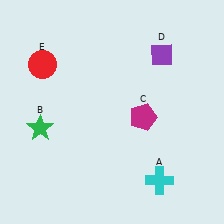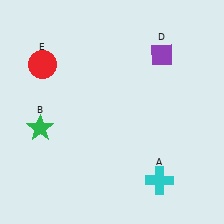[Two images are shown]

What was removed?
The magenta pentagon (C) was removed in Image 2.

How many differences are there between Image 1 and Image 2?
There is 1 difference between the two images.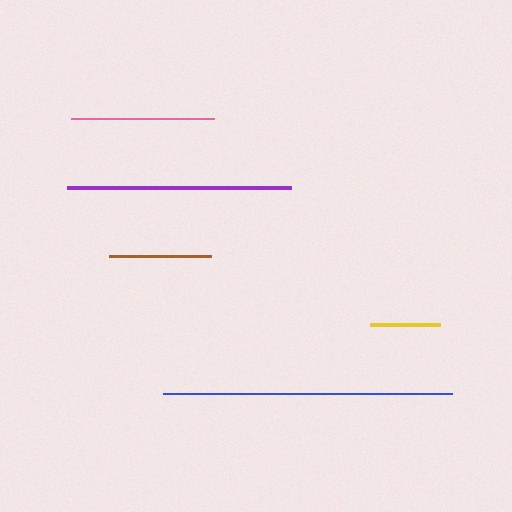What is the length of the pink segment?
The pink segment is approximately 143 pixels long.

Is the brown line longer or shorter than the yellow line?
The brown line is longer than the yellow line.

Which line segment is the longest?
The blue line is the longest at approximately 289 pixels.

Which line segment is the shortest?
The yellow line is the shortest at approximately 70 pixels.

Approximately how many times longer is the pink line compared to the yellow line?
The pink line is approximately 2.1 times the length of the yellow line.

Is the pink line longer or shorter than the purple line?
The purple line is longer than the pink line.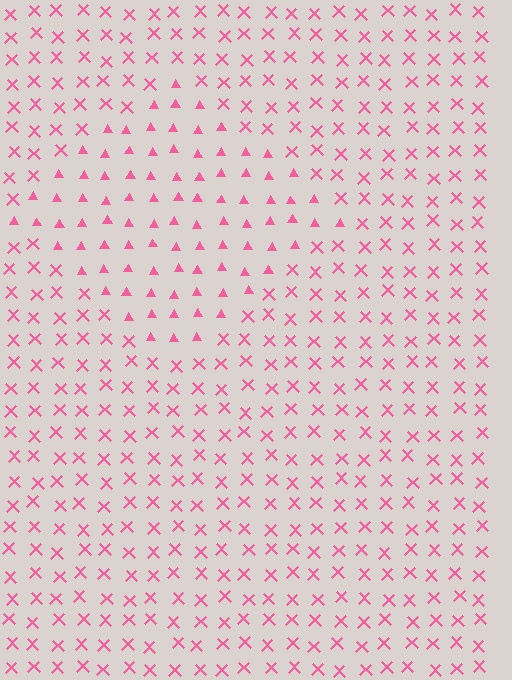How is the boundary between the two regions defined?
The boundary is defined by a change in element shape: triangles inside vs. X marks outside. All elements share the same color and spacing.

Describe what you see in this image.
The image is filled with small pink elements arranged in a uniform grid. A diamond-shaped region contains triangles, while the surrounding area contains X marks. The boundary is defined purely by the change in element shape.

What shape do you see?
I see a diamond.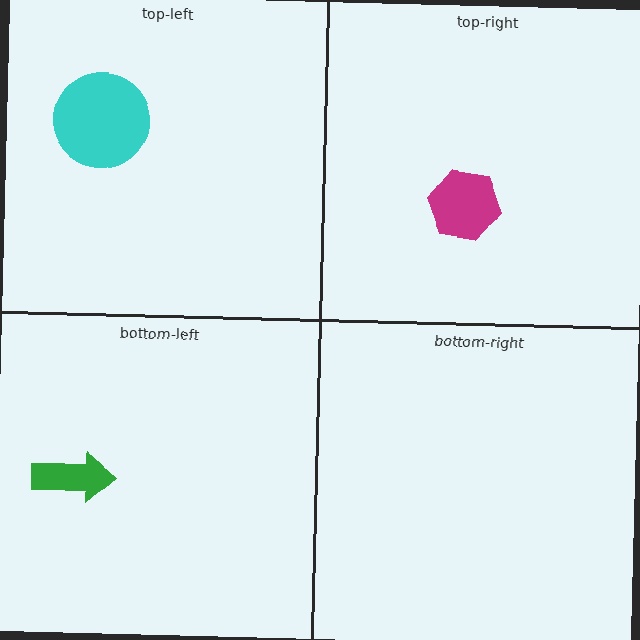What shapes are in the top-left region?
The cyan circle.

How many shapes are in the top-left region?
1.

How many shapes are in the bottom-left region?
1.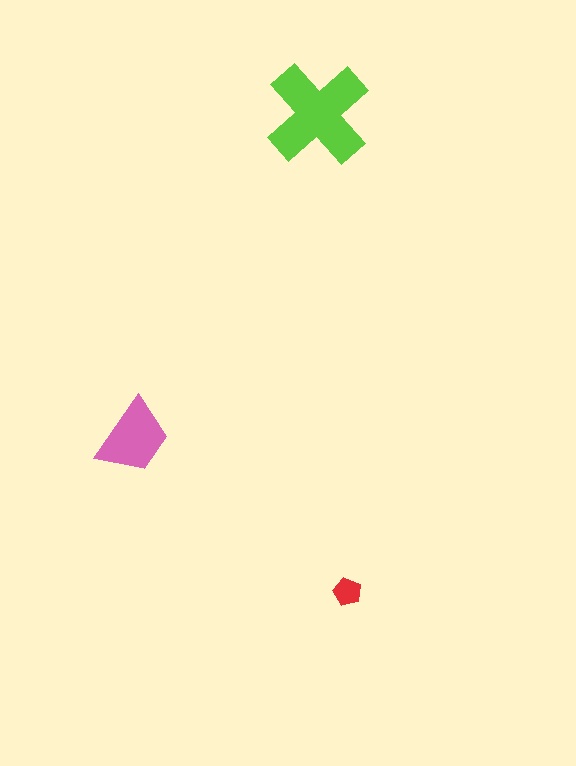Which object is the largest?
The lime cross.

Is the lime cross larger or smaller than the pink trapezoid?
Larger.